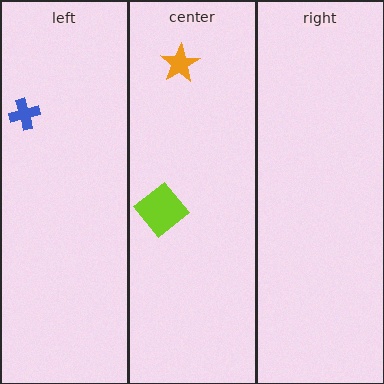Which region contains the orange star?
The center region.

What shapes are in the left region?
The blue cross.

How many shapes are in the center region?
2.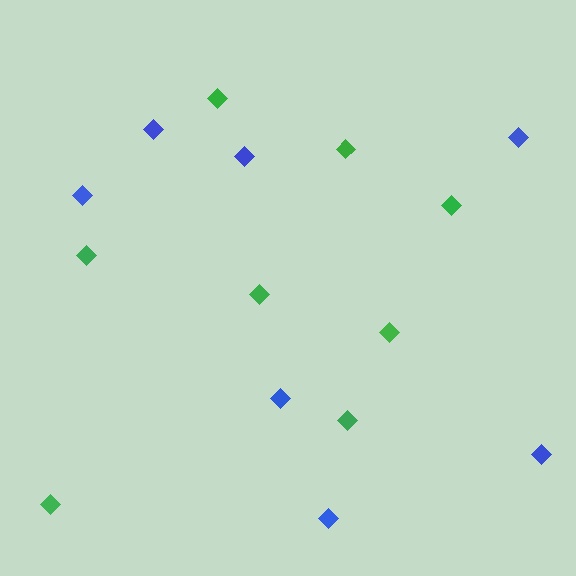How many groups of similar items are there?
There are 2 groups: one group of green diamonds (8) and one group of blue diamonds (7).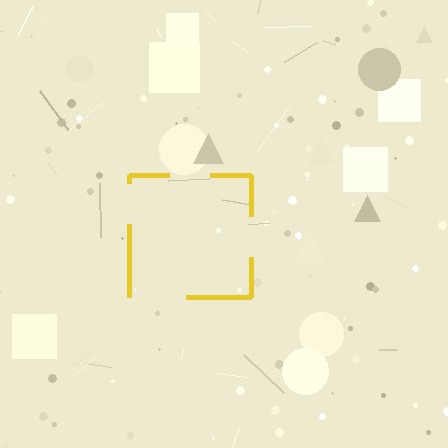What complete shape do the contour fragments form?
The contour fragments form a square.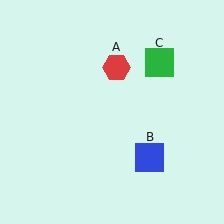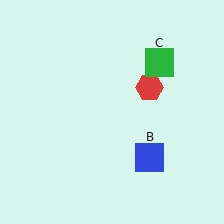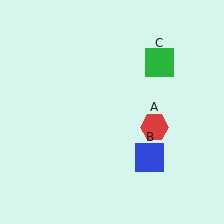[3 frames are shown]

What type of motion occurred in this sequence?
The red hexagon (object A) rotated clockwise around the center of the scene.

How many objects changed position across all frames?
1 object changed position: red hexagon (object A).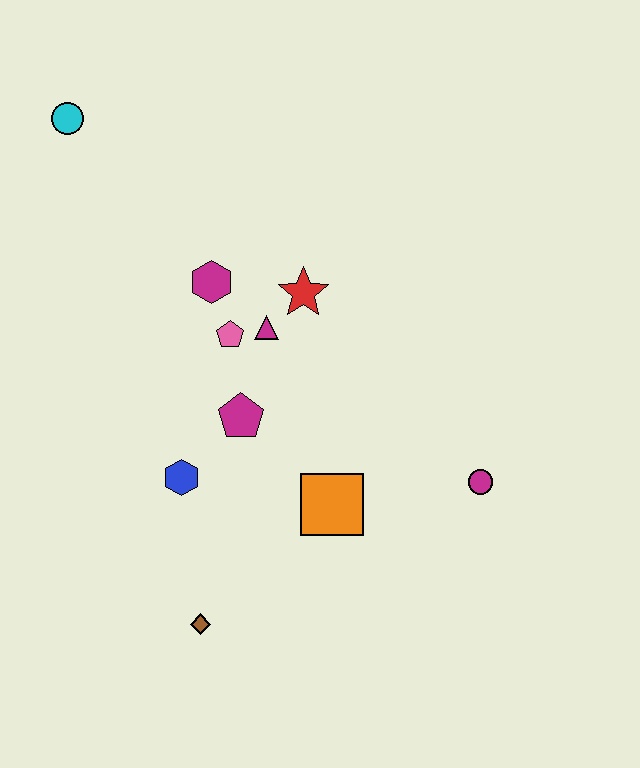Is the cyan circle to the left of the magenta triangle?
Yes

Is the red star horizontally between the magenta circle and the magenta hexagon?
Yes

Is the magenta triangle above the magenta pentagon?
Yes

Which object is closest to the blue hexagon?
The magenta pentagon is closest to the blue hexagon.